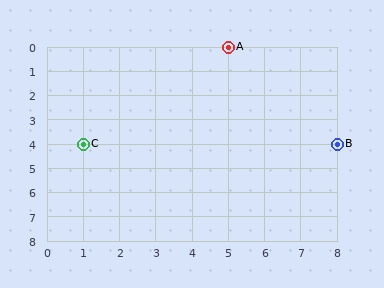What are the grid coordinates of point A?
Point A is at grid coordinates (5, 0).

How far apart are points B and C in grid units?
Points B and C are 7 columns apart.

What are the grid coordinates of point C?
Point C is at grid coordinates (1, 4).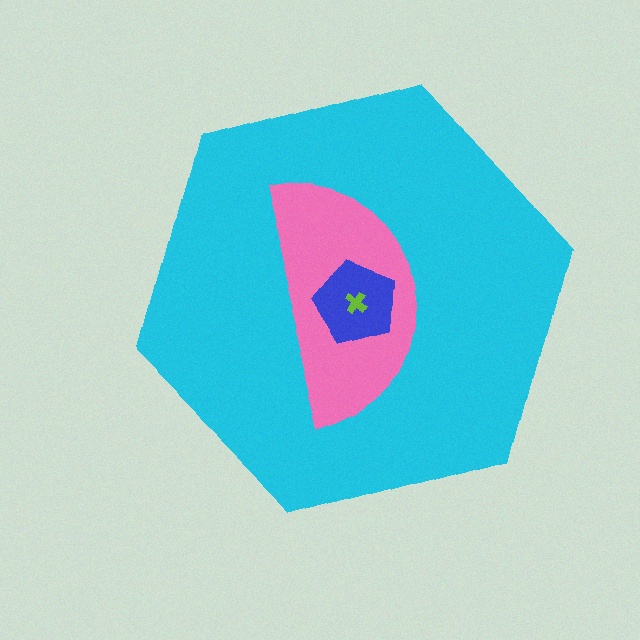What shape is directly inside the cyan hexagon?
The pink semicircle.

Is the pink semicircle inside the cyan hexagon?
Yes.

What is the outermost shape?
The cyan hexagon.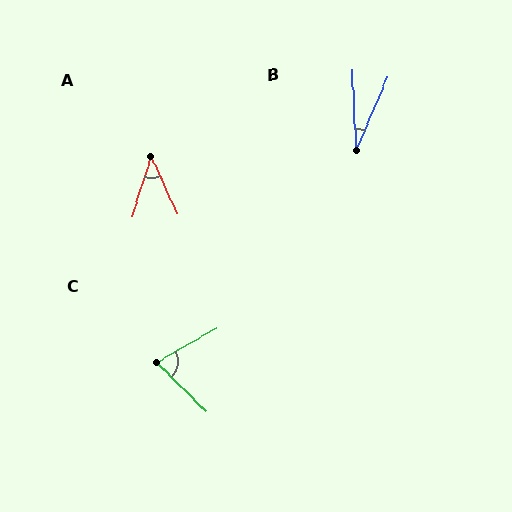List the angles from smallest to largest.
B (26°), A (42°), C (74°).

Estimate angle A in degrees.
Approximately 42 degrees.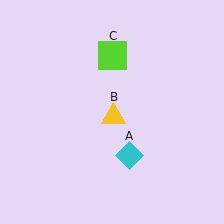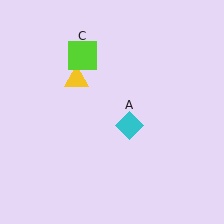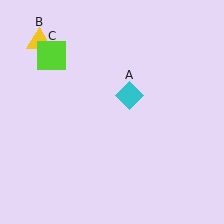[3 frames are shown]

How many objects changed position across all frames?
3 objects changed position: cyan diamond (object A), yellow triangle (object B), lime square (object C).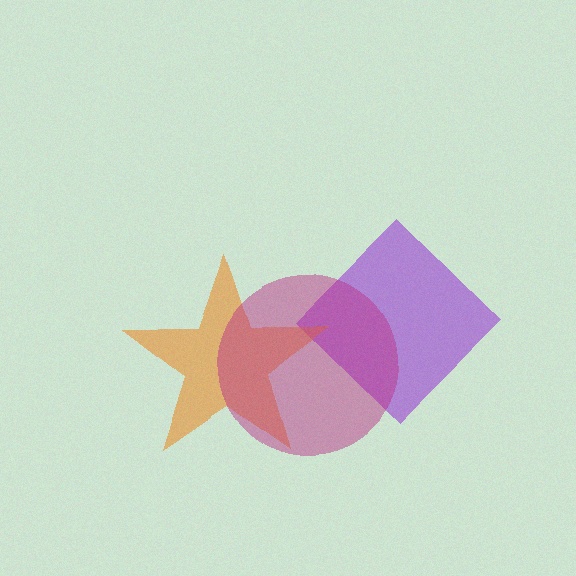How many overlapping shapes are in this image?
There are 3 overlapping shapes in the image.